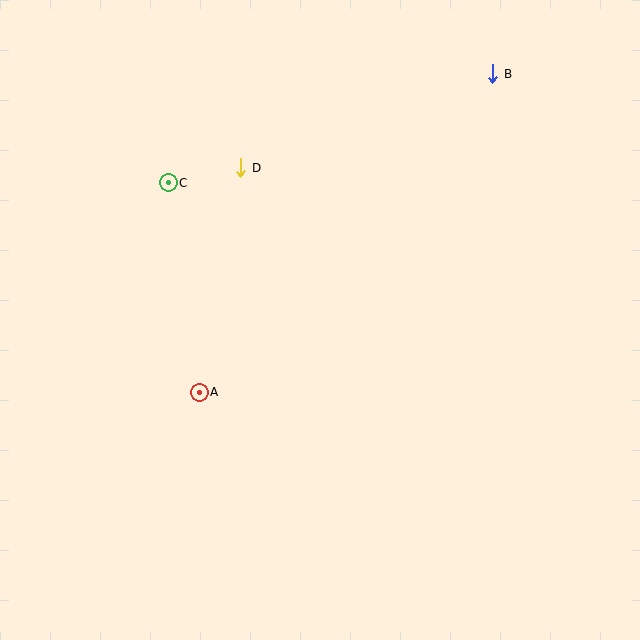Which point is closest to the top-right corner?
Point B is closest to the top-right corner.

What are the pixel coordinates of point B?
Point B is at (493, 74).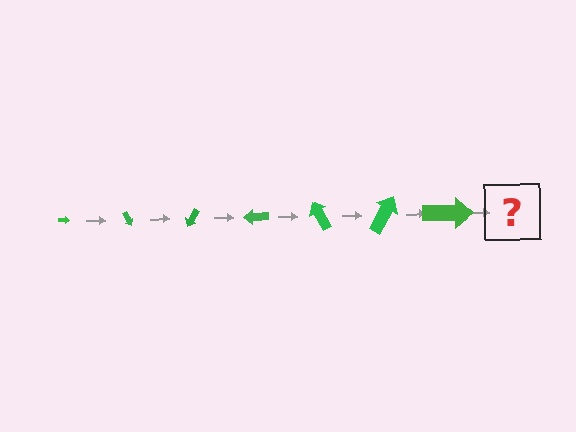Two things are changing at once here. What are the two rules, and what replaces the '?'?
The two rules are that the arrow grows larger each step and it rotates 60 degrees each step. The '?' should be an arrow, larger than the previous one and rotated 420 degrees from the start.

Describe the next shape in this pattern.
It should be an arrow, larger than the previous one and rotated 420 degrees from the start.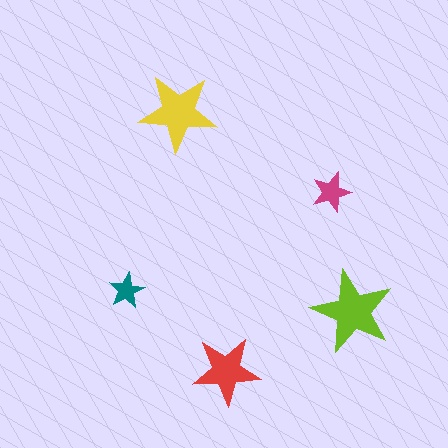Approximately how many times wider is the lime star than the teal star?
About 2.5 times wider.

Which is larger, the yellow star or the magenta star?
The yellow one.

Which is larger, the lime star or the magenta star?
The lime one.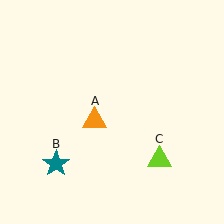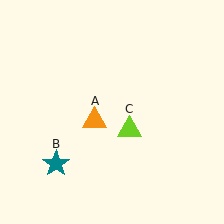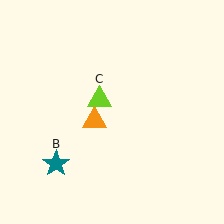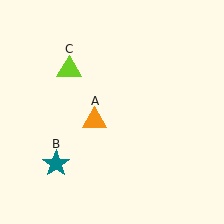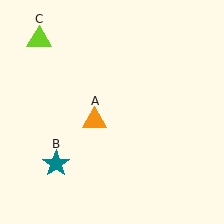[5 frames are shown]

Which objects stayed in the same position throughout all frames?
Orange triangle (object A) and teal star (object B) remained stationary.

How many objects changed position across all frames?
1 object changed position: lime triangle (object C).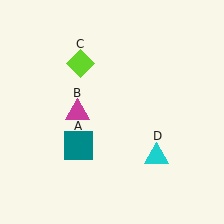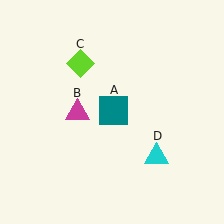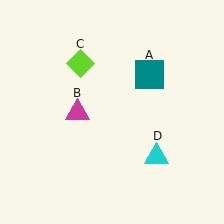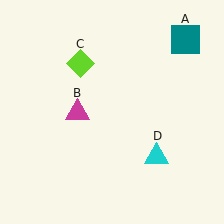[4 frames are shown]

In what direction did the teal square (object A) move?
The teal square (object A) moved up and to the right.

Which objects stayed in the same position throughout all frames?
Magenta triangle (object B) and lime diamond (object C) and cyan triangle (object D) remained stationary.